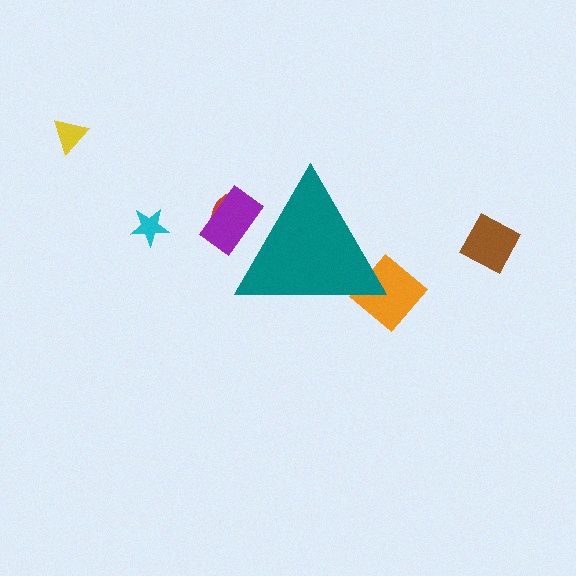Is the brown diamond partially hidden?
No, the brown diamond is fully visible.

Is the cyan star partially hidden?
No, the cyan star is fully visible.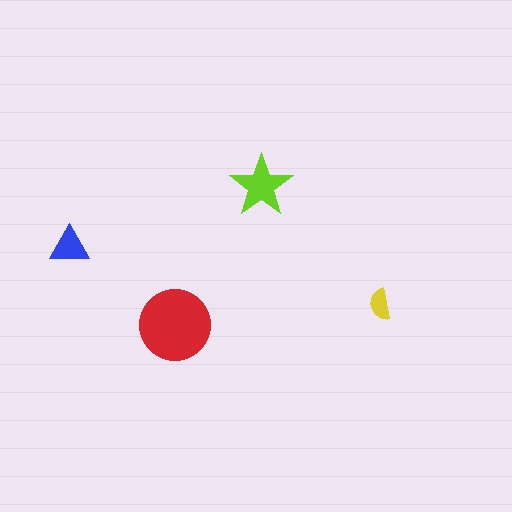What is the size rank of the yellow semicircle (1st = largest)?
4th.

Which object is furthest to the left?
The blue triangle is leftmost.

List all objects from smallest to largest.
The yellow semicircle, the blue triangle, the lime star, the red circle.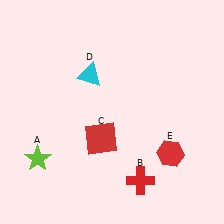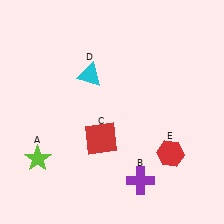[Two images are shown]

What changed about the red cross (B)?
In Image 1, B is red. In Image 2, it changed to purple.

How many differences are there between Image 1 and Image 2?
There is 1 difference between the two images.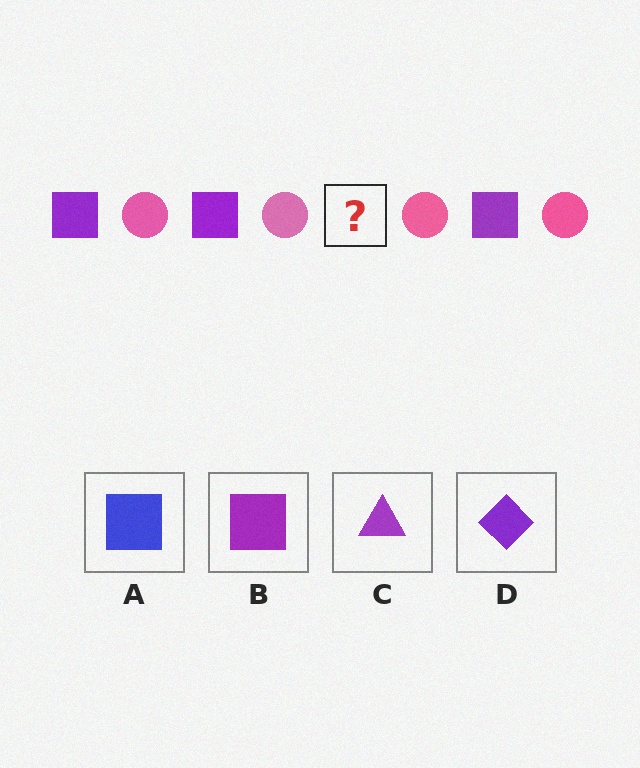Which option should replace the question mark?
Option B.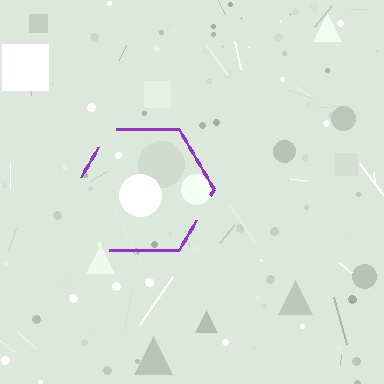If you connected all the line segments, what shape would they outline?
They would outline a hexagon.